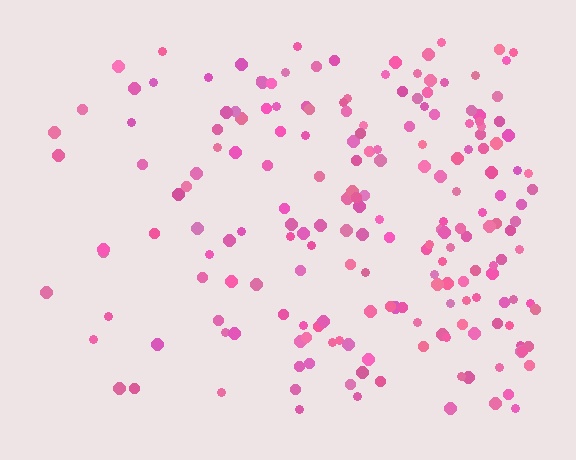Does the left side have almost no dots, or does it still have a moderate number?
Still a moderate number, just noticeably fewer than the right.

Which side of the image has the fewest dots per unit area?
The left.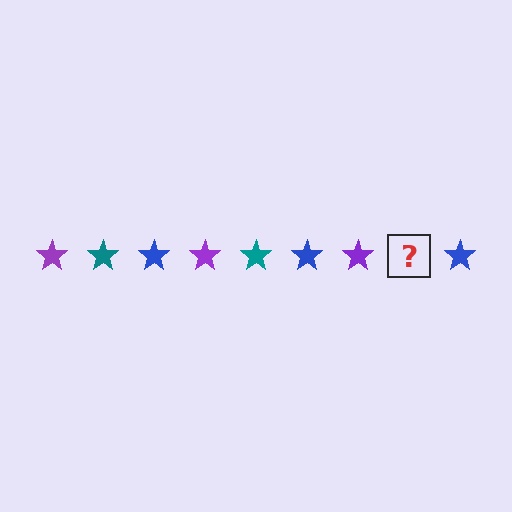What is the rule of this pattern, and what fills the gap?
The rule is that the pattern cycles through purple, teal, blue stars. The gap should be filled with a teal star.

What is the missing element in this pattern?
The missing element is a teal star.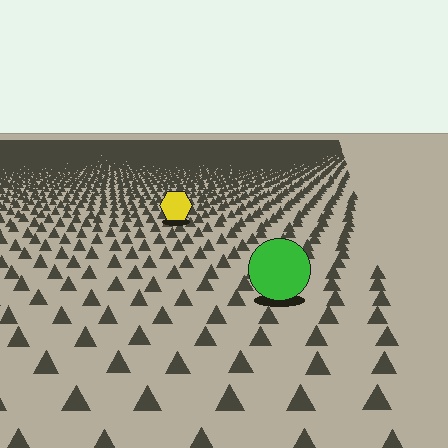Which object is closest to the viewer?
The green circle is closest. The texture marks near it are larger and more spread out.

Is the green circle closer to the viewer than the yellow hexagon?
Yes. The green circle is closer — you can tell from the texture gradient: the ground texture is coarser near it.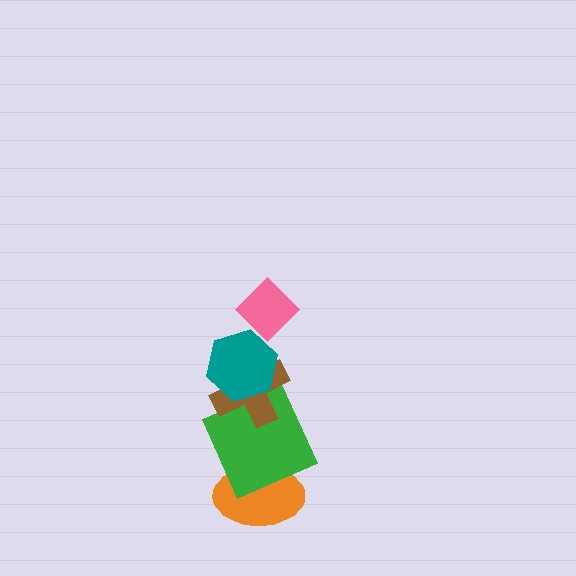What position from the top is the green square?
The green square is 4th from the top.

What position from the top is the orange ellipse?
The orange ellipse is 5th from the top.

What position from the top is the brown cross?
The brown cross is 3rd from the top.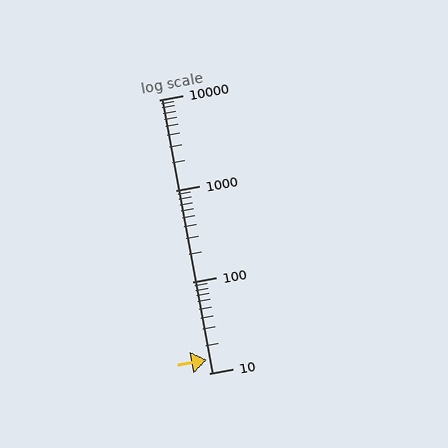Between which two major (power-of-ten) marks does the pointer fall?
The pointer is between 10 and 100.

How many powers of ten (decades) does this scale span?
The scale spans 3 decades, from 10 to 10000.